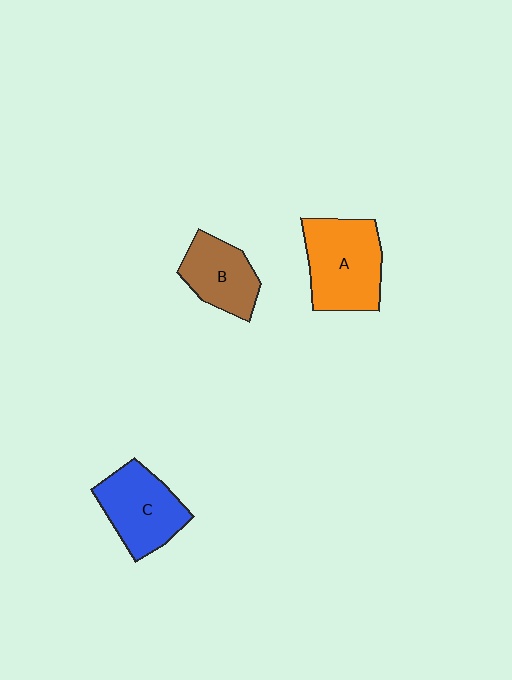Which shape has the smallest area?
Shape B (brown).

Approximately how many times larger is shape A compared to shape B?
Approximately 1.4 times.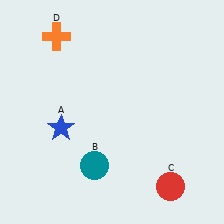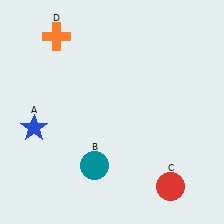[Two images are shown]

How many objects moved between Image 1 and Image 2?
1 object moved between the two images.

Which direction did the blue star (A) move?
The blue star (A) moved left.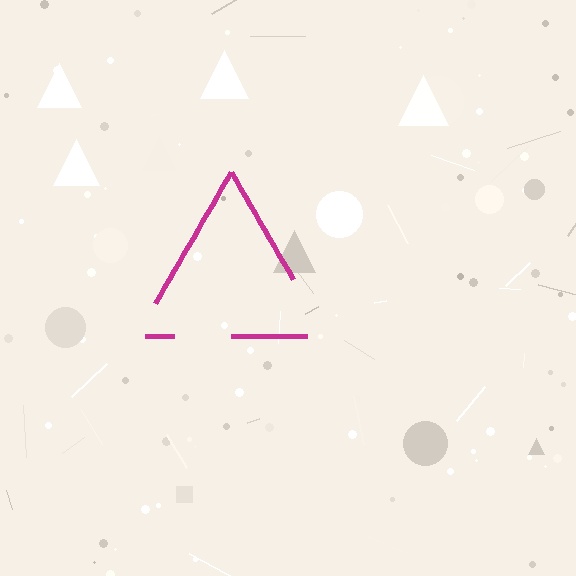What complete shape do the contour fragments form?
The contour fragments form a triangle.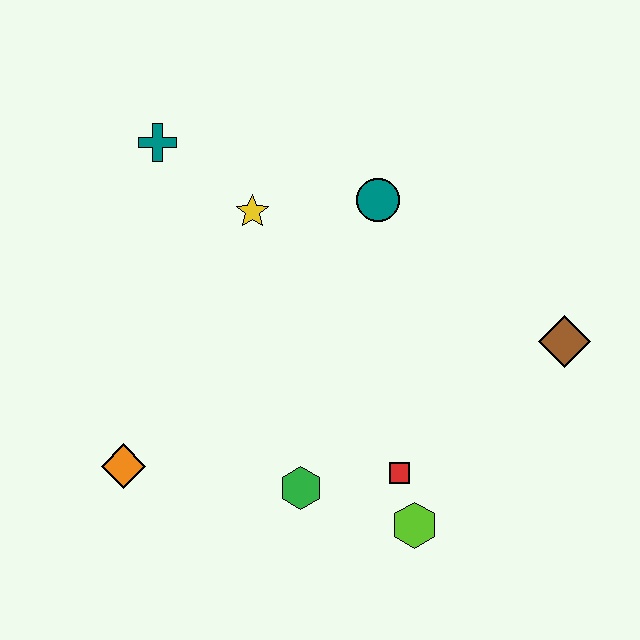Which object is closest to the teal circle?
The yellow star is closest to the teal circle.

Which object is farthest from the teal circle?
The orange diamond is farthest from the teal circle.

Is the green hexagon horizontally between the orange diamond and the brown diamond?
Yes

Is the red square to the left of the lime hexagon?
Yes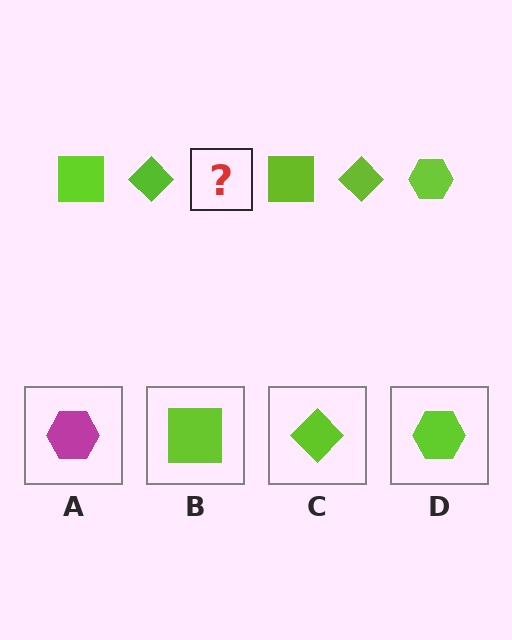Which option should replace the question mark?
Option D.